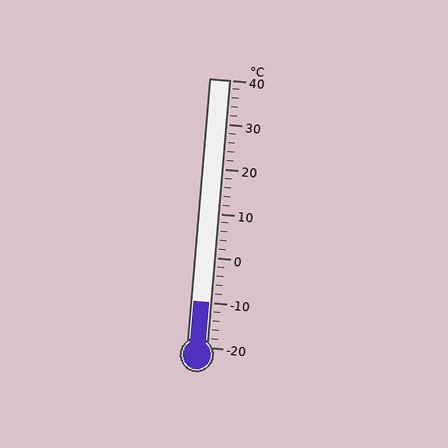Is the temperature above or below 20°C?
The temperature is below 20°C.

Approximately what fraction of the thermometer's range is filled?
The thermometer is filled to approximately 15% of its range.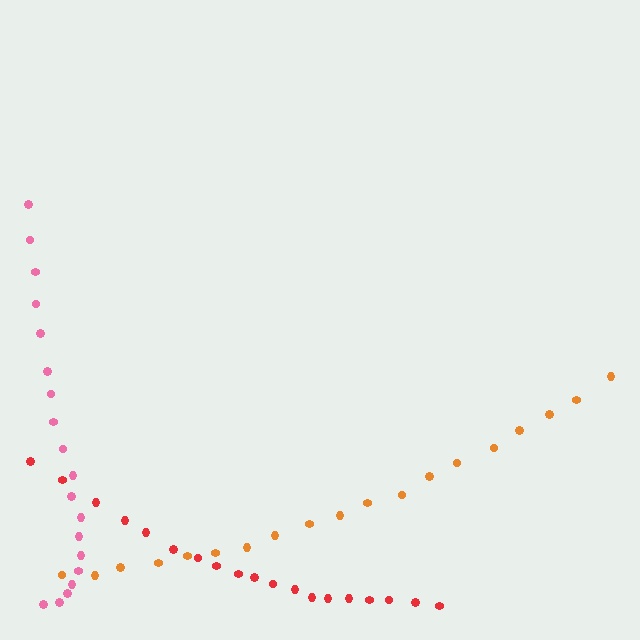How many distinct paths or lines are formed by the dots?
There are 3 distinct paths.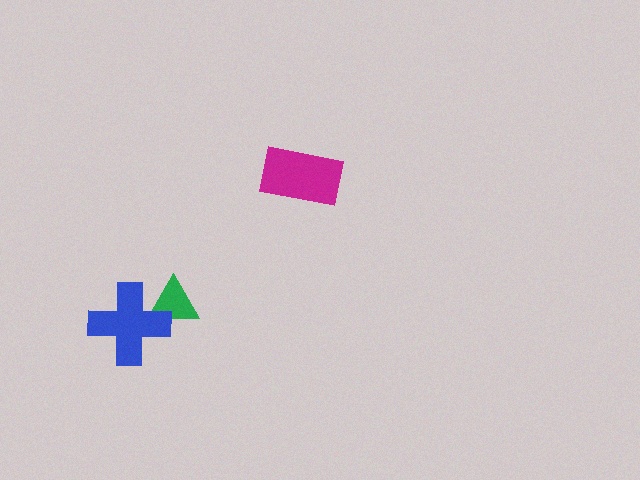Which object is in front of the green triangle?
The blue cross is in front of the green triangle.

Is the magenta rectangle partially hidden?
No, no other shape covers it.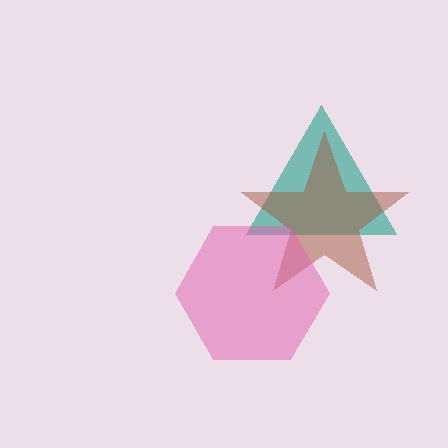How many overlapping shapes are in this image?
There are 3 overlapping shapes in the image.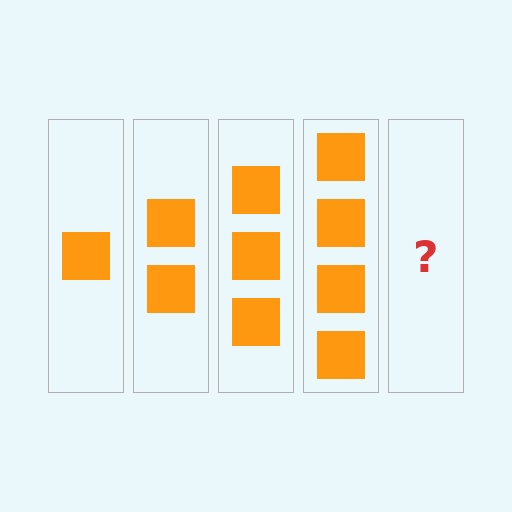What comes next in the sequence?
The next element should be 5 squares.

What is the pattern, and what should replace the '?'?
The pattern is that each step adds one more square. The '?' should be 5 squares.